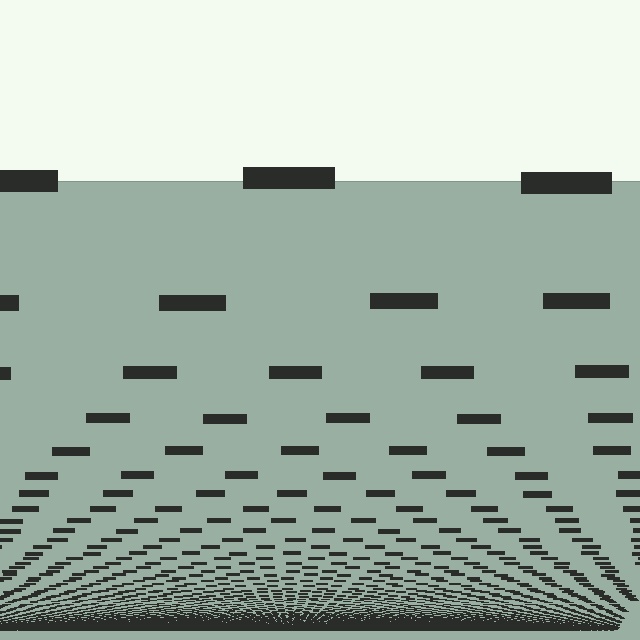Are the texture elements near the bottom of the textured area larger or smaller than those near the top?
Smaller. The gradient is inverted — elements near the bottom are smaller and denser.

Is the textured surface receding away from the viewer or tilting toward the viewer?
The surface appears to tilt toward the viewer. Texture elements get larger and sparser toward the top.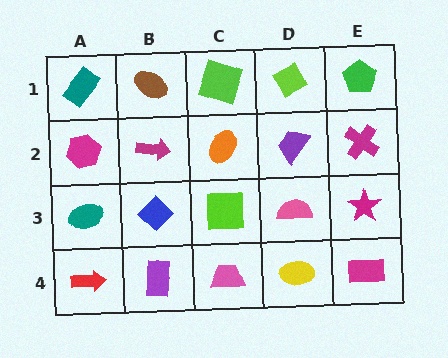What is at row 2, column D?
A purple trapezoid.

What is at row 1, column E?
A green pentagon.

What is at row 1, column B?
A brown ellipse.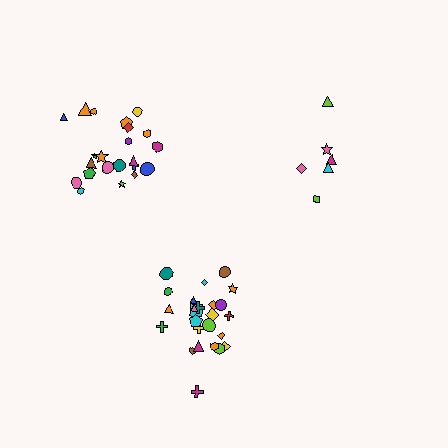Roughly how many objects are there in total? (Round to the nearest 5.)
Roughly 55 objects in total.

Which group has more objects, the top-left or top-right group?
The top-left group.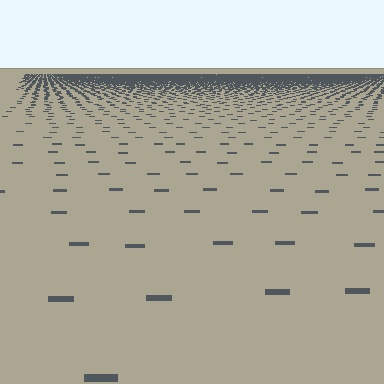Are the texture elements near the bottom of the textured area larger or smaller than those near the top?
Larger. Near the bottom, elements are closer to the viewer and appear at a bigger on-screen size.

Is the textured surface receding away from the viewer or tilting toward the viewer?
The surface is receding away from the viewer. Texture elements get smaller and denser toward the top.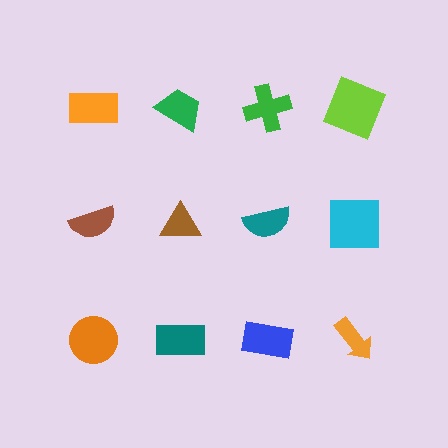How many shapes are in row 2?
4 shapes.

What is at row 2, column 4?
A cyan square.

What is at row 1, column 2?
A green trapezoid.